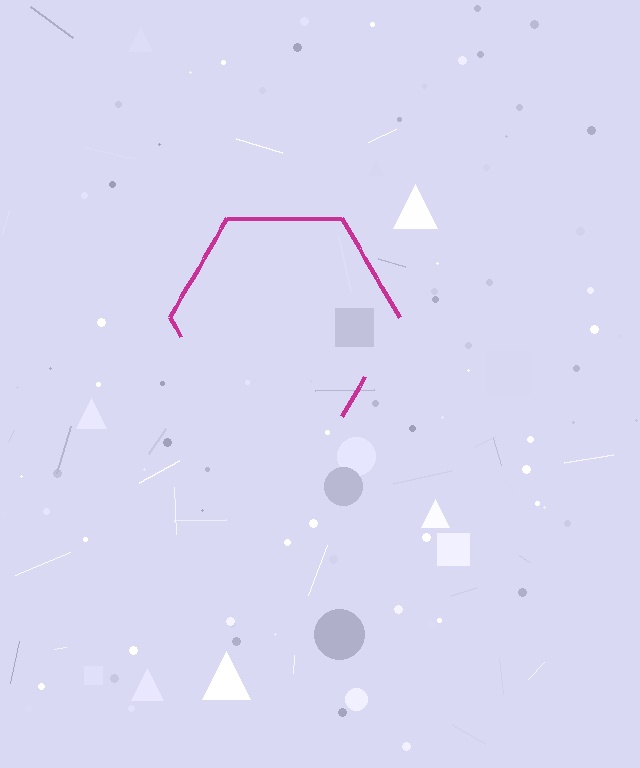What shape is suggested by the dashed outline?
The dashed outline suggests a hexagon.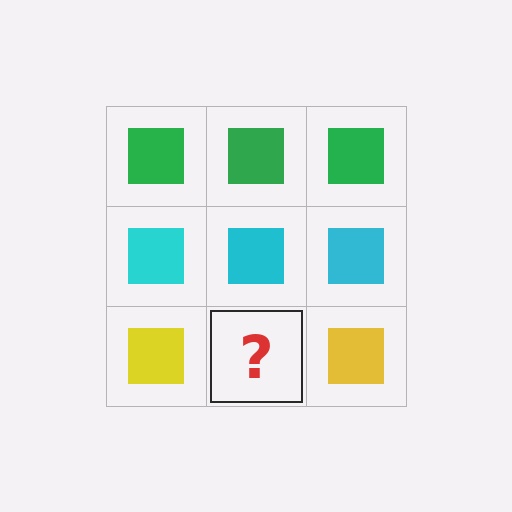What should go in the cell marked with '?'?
The missing cell should contain a yellow square.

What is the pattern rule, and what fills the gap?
The rule is that each row has a consistent color. The gap should be filled with a yellow square.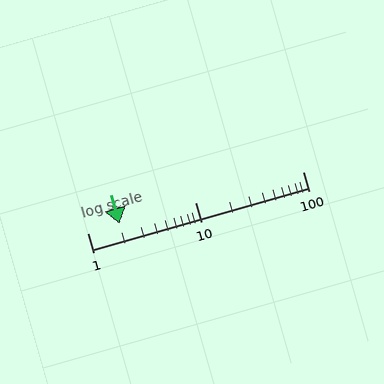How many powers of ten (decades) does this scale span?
The scale spans 2 decades, from 1 to 100.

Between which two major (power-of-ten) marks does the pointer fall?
The pointer is between 1 and 10.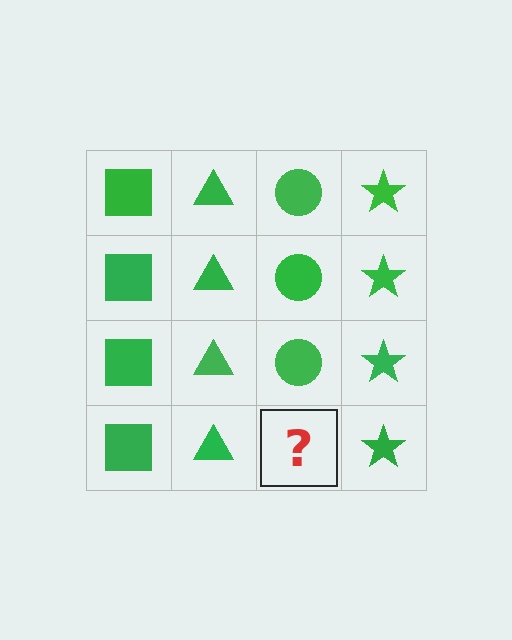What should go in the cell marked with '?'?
The missing cell should contain a green circle.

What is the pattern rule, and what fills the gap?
The rule is that each column has a consistent shape. The gap should be filled with a green circle.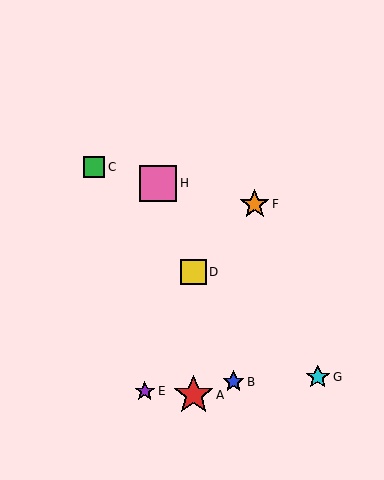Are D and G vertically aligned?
No, D is at x≈194 and G is at x≈318.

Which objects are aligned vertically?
Objects A, D are aligned vertically.